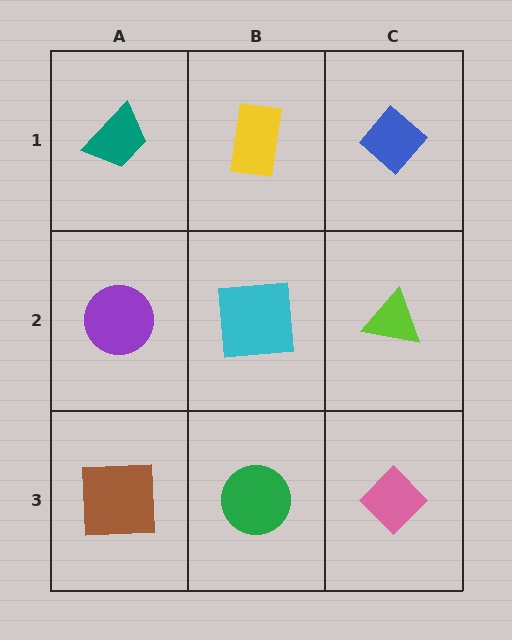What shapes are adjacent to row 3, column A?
A purple circle (row 2, column A), a green circle (row 3, column B).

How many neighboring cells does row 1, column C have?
2.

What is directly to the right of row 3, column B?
A pink diamond.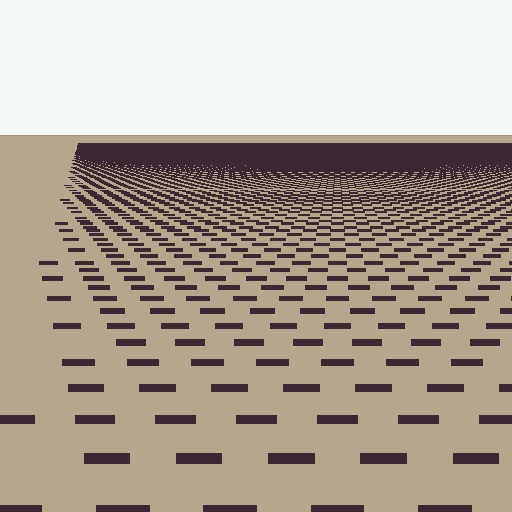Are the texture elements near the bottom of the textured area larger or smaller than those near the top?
Larger. Near the bottom, elements are closer to the viewer and appear at a bigger on-screen size.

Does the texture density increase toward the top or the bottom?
Density increases toward the top.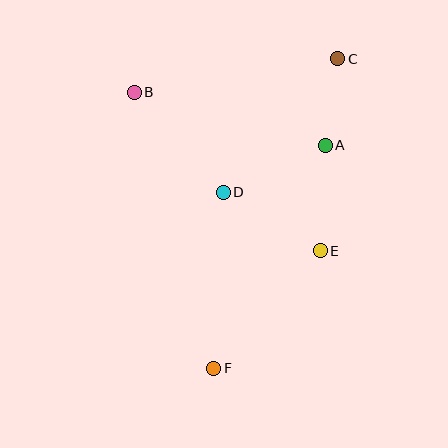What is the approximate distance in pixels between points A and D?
The distance between A and D is approximately 112 pixels.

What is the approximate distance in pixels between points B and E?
The distance between B and E is approximately 245 pixels.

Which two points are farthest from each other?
Points C and F are farthest from each other.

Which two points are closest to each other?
Points A and C are closest to each other.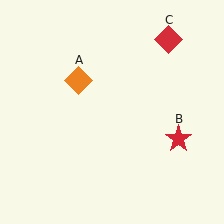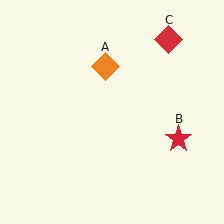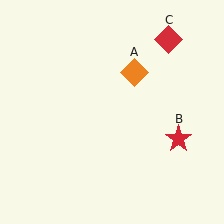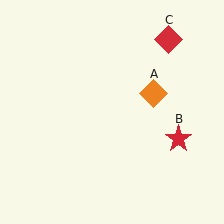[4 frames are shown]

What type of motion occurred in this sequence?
The orange diamond (object A) rotated clockwise around the center of the scene.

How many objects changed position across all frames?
1 object changed position: orange diamond (object A).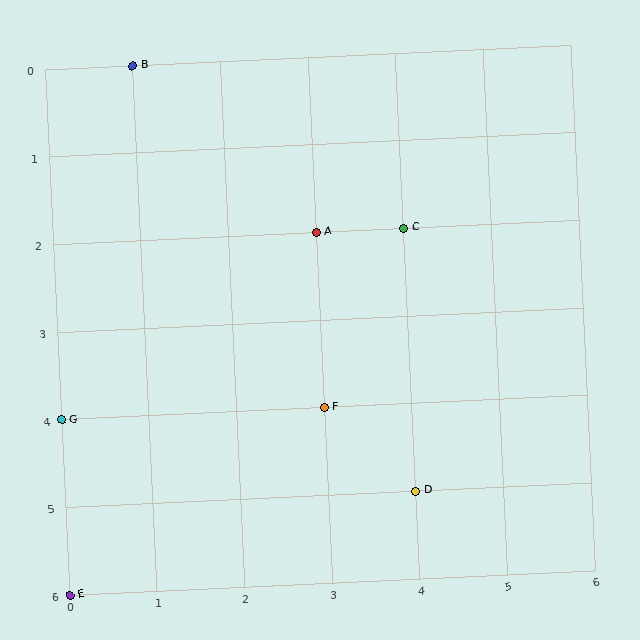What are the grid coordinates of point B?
Point B is at grid coordinates (1, 0).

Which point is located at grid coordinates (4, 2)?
Point C is at (4, 2).